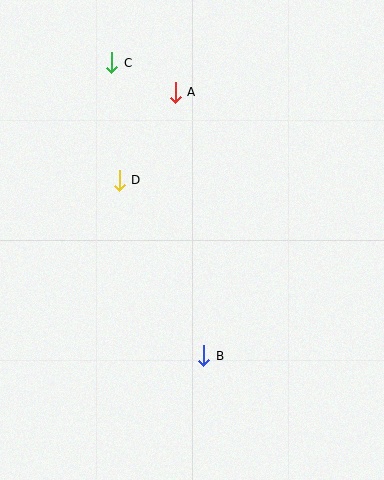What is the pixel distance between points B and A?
The distance between B and A is 265 pixels.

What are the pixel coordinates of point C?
Point C is at (112, 63).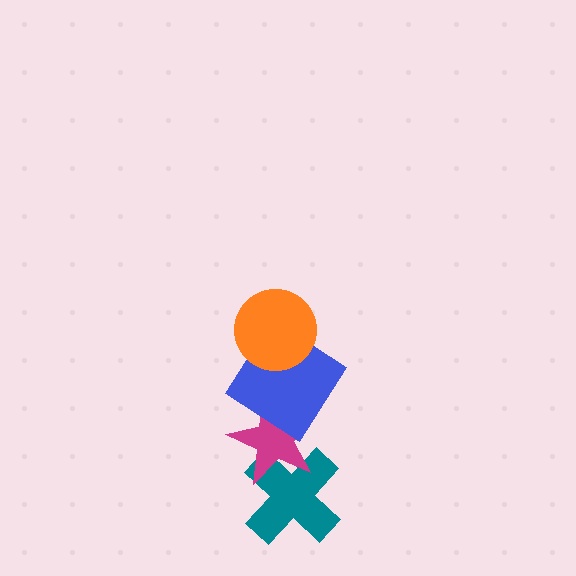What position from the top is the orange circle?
The orange circle is 1st from the top.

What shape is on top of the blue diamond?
The orange circle is on top of the blue diamond.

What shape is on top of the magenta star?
The blue diamond is on top of the magenta star.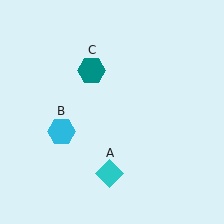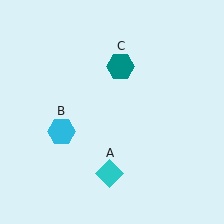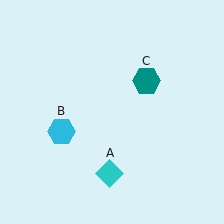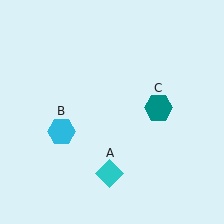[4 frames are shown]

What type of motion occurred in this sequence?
The teal hexagon (object C) rotated clockwise around the center of the scene.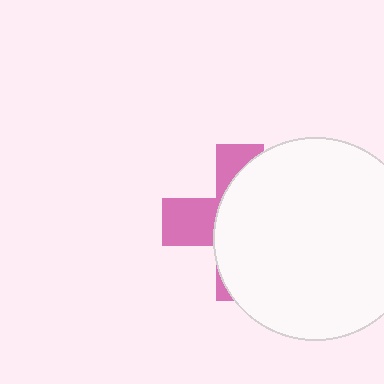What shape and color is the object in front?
The object in front is a white circle.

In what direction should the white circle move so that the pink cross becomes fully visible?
The white circle should move right. That is the shortest direction to clear the overlap and leave the pink cross fully visible.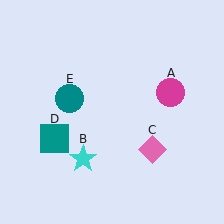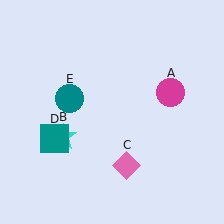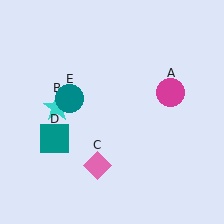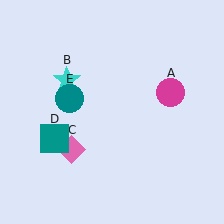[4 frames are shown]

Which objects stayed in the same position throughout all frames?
Magenta circle (object A) and teal square (object D) and teal circle (object E) remained stationary.